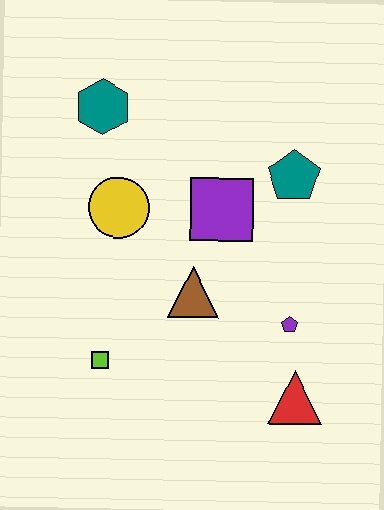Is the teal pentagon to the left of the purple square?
No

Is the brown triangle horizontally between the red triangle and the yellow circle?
Yes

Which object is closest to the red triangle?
The purple pentagon is closest to the red triangle.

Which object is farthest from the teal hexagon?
The red triangle is farthest from the teal hexagon.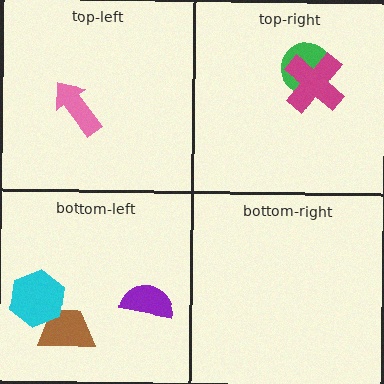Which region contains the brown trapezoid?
The bottom-left region.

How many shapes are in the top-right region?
2.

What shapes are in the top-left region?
The pink arrow.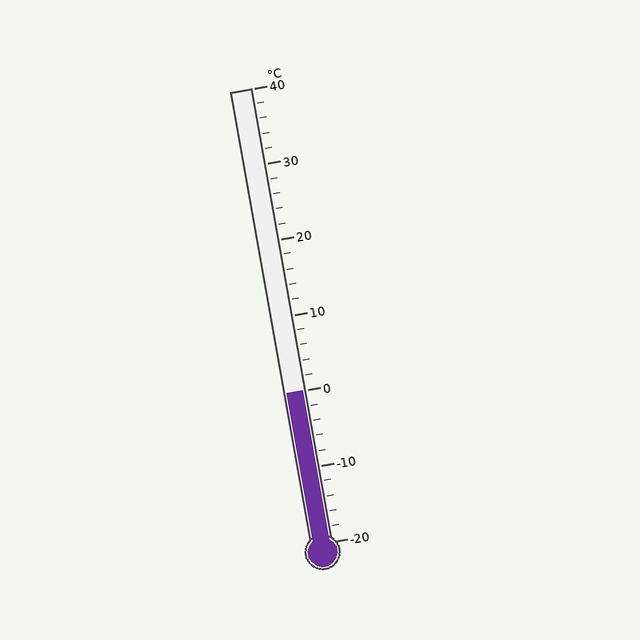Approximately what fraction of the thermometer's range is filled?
The thermometer is filled to approximately 35% of its range.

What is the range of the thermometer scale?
The thermometer scale ranges from -20°C to 40°C.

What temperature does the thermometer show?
The thermometer shows approximately 0°C.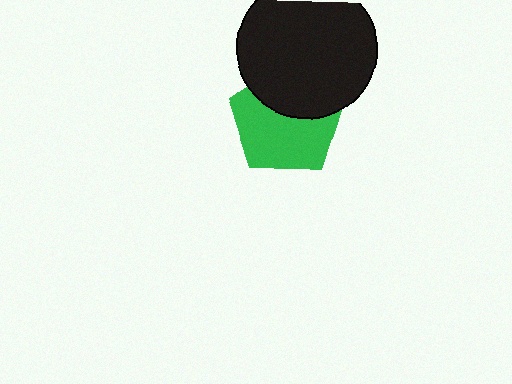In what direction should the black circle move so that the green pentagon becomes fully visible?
The black circle should move up. That is the shortest direction to clear the overlap and leave the green pentagon fully visible.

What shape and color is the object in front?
The object in front is a black circle.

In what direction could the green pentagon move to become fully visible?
The green pentagon could move down. That would shift it out from behind the black circle entirely.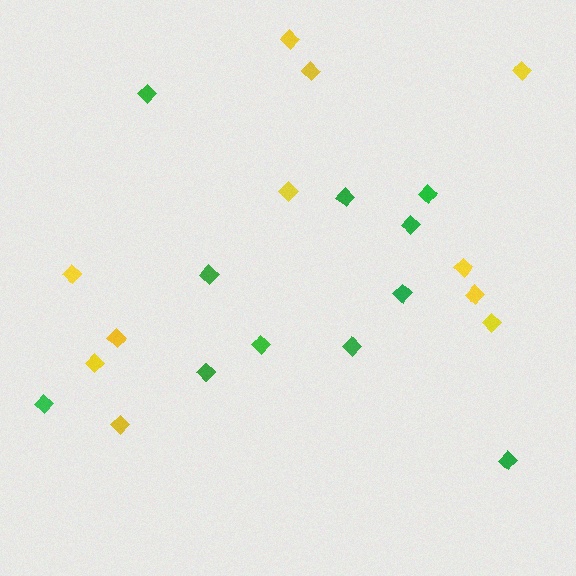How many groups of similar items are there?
There are 2 groups: one group of green diamonds (11) and one group of yellow diamonds (11).